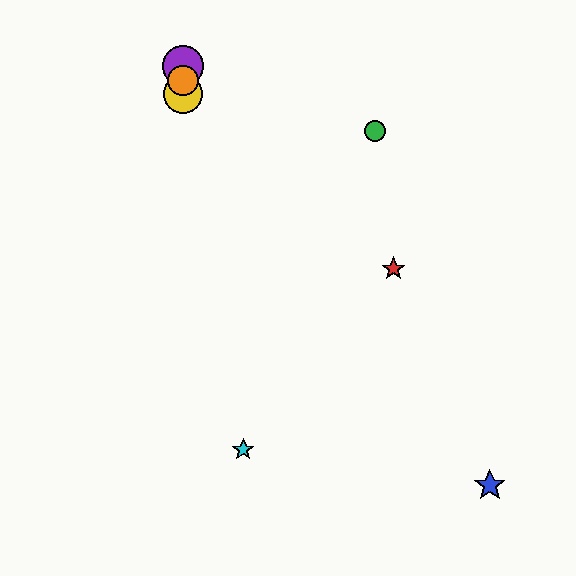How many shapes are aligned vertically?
3 shapes (the yellow circle, the purple circle, the orange circle) are aligned vertically.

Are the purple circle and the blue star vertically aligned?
No, the purple circle is at x≈183 and the blue star is at x≈490.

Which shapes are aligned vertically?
The yellow circle, the purple circle, the orange circle are aligned vertically.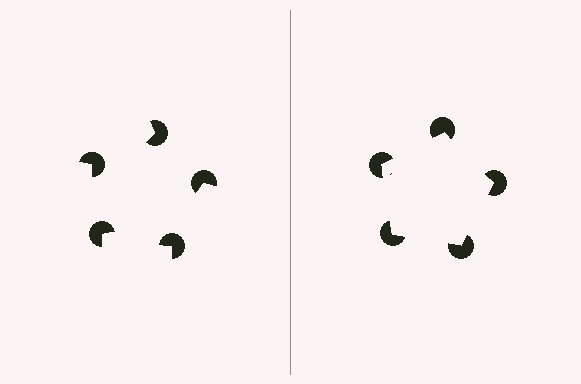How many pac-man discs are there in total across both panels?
10 — 5 on each side.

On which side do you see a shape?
An illusory pentagon appears on the right side. On the left side the wedge cuts are rotated, so no coherent shape forms.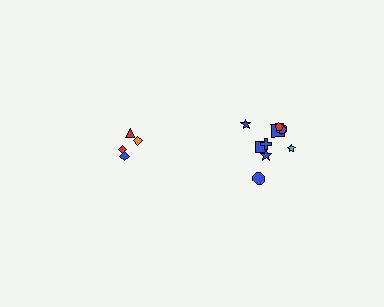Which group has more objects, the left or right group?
The right group.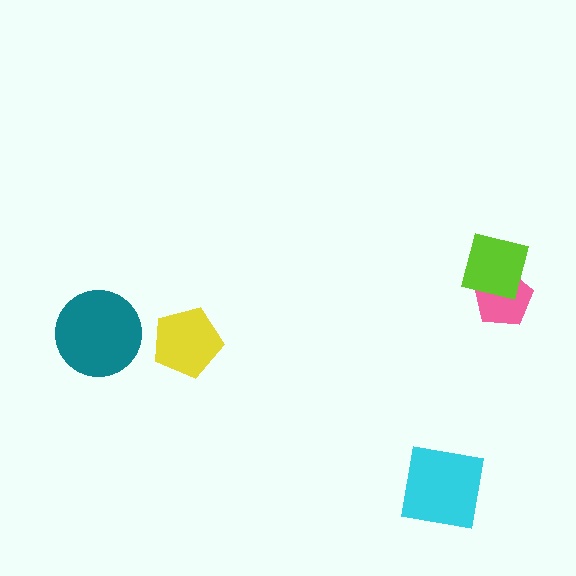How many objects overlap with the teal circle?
0 objects overlap with the teal circle.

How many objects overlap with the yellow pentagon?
0 objects overlap with the yellow pentagon.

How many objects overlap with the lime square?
1 object overlaps with the lime square.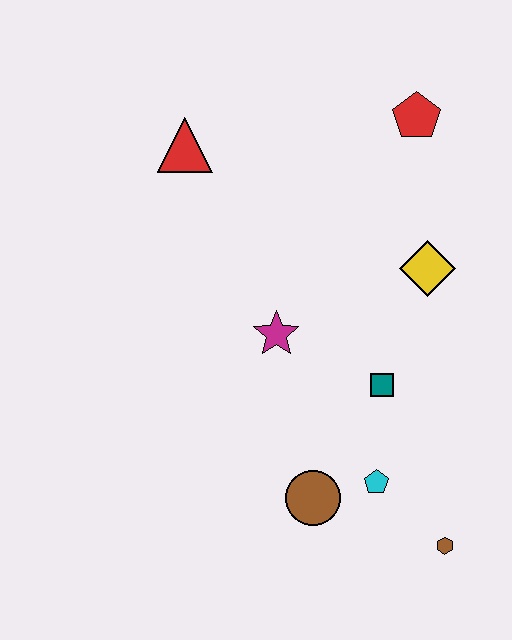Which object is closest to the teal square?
The cyan pentagon is closest to the teal square.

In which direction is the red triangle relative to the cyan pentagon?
The red triangle is above the cyan pentagon.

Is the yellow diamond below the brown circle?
No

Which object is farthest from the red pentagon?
The brown hexagon is farthest from the red pentagon.